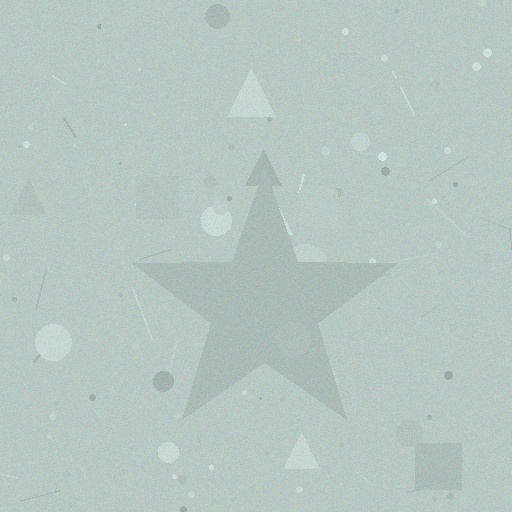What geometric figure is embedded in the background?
A star is embedded in the background.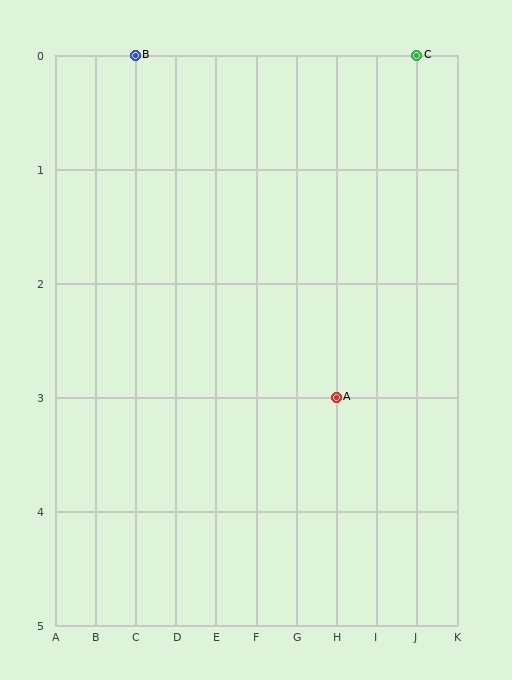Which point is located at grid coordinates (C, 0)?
Point B is at (C, 0).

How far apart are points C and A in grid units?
Points C and A are 2 columns and 3 rows apart (about 3.6 grid units diagonally).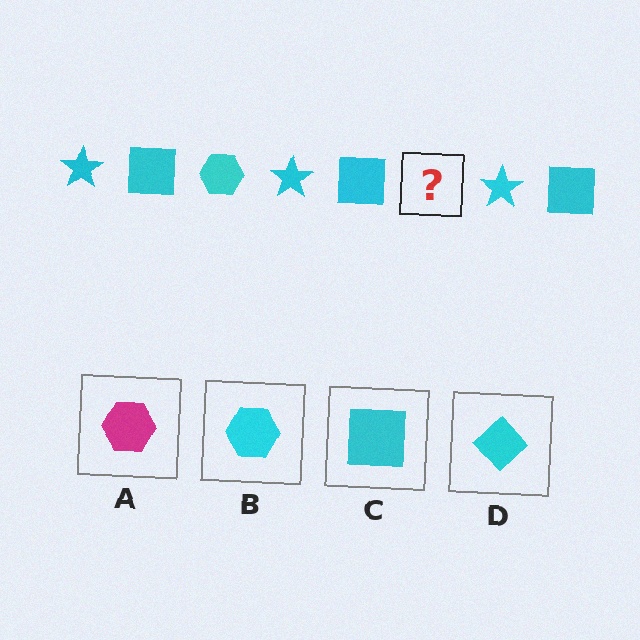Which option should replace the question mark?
Option B.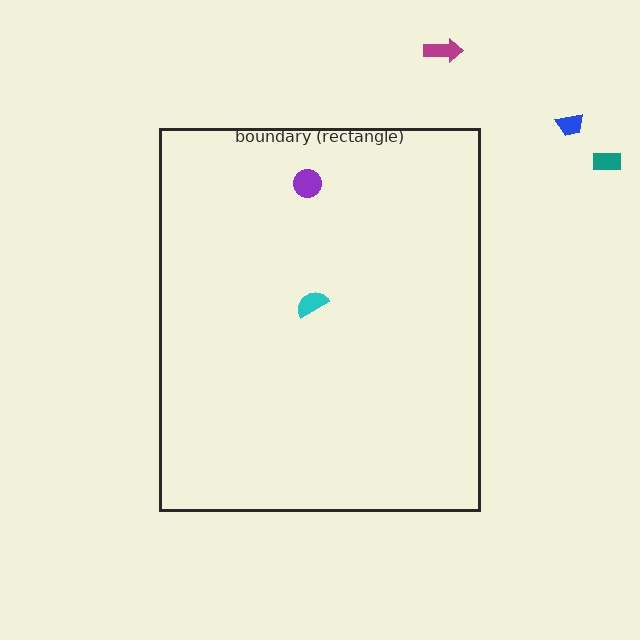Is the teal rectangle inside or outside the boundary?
Outside.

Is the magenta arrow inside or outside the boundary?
Outside.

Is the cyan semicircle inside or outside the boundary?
Inside.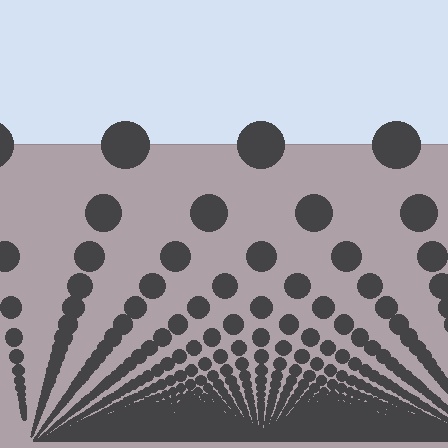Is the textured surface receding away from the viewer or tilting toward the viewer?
The surface appears to tilt toward the viewer. Texture elements get larger and sparser toward the top.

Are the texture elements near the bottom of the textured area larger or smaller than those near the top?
Smaller. The gradient is inverted — elements near the bottom are smaller and denser.